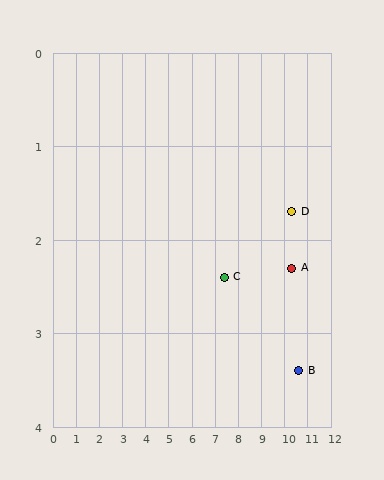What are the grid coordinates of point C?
Point C is at approximately (7.4, 2.4).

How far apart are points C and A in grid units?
Points C and A are about 2.9 grid units apart.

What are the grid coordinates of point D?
Point D is at approximately (10.3, 1.7).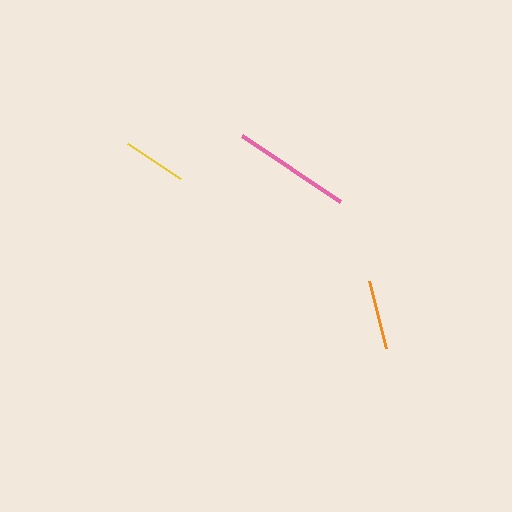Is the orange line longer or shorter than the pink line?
The pink line is longer than the orange line.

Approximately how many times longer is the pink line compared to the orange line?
The pink line is approximately 1.7 times the length of the orange line.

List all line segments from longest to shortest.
From longest to shortest: pink, orange, yellow.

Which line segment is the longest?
The pink line is the longest at approximately 118 pixels.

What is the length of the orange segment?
The orange segment is approximately 69 pixels long.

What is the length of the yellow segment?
The yellow segment is approximately 64 pixels long.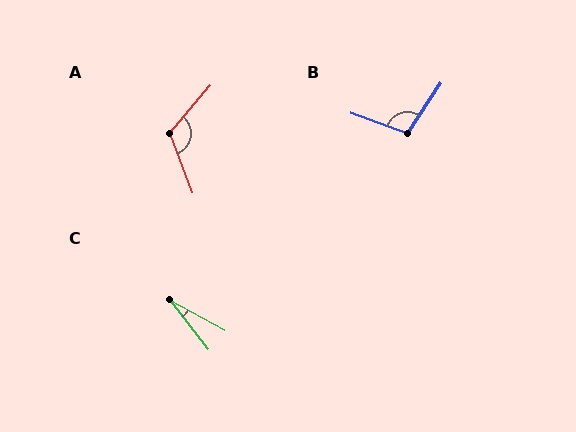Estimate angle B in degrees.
Approximately 104 degrees.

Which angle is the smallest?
C, at approximately 23 degrees.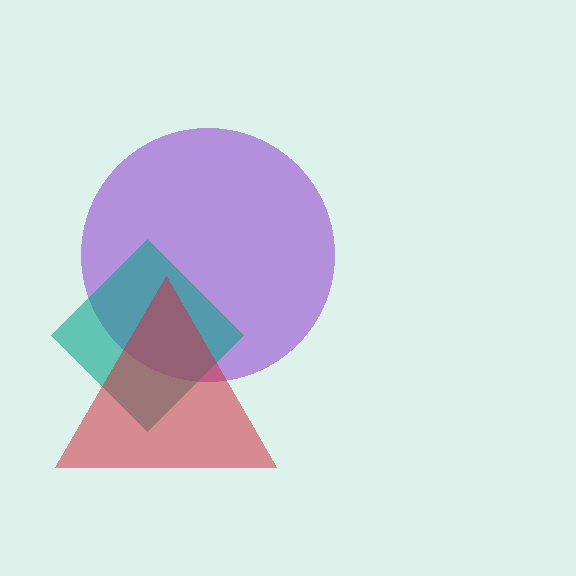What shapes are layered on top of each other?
The layered shapes are: a purple circle, a teal diamond, a red triangle.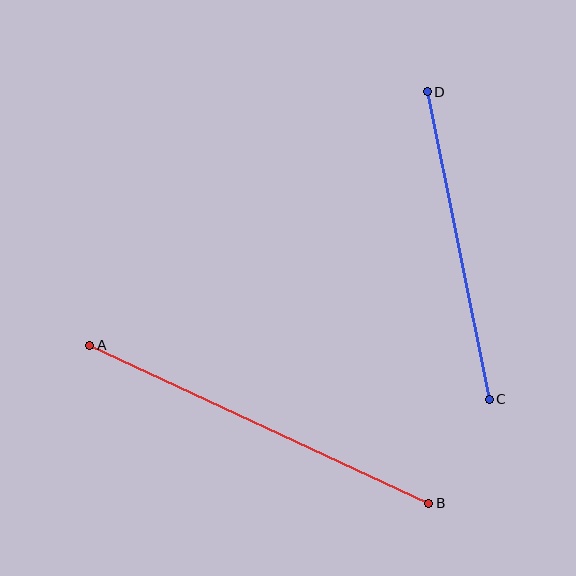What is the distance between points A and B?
The distance is approximately 374 pixels.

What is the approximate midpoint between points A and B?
The midpoint is at approximately (259, 424) pixels.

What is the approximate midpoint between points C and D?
The midpoint is at approximately (458, 246) pixels.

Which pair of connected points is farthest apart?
Points A and B are farthest apart.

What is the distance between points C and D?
The distance is approximately 314 pixels.